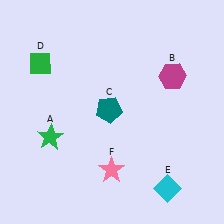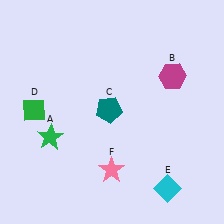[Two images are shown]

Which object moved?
The green diamond (D) moved down.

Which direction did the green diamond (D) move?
The green diamond (D) moved down.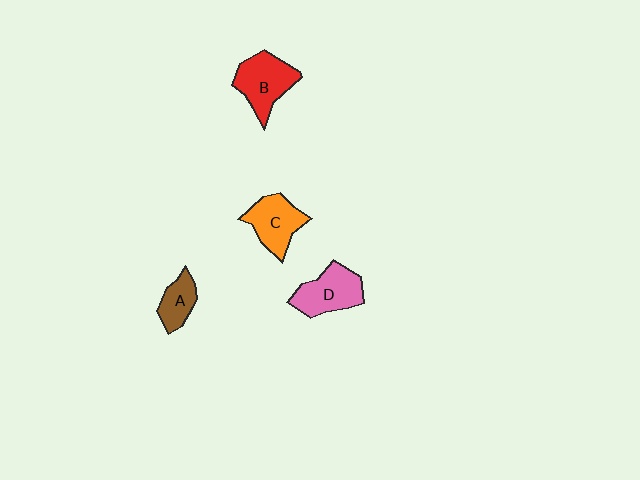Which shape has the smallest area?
Shape A (brown).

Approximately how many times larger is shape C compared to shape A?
Approximately 1.5 times.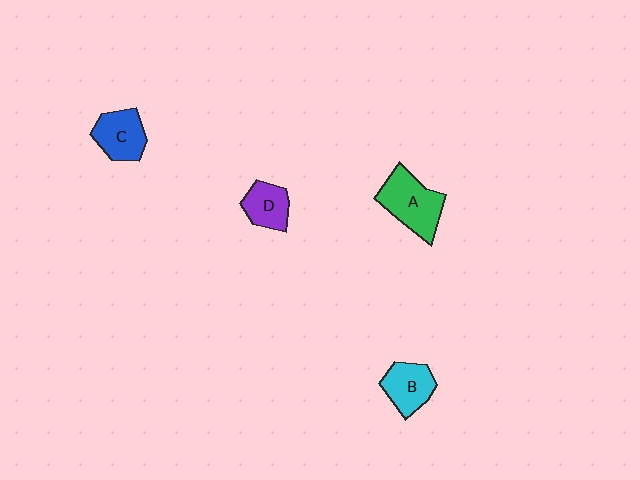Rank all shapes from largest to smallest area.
From largest to smallest: A (green), C (blue), B (cyan), D (purple).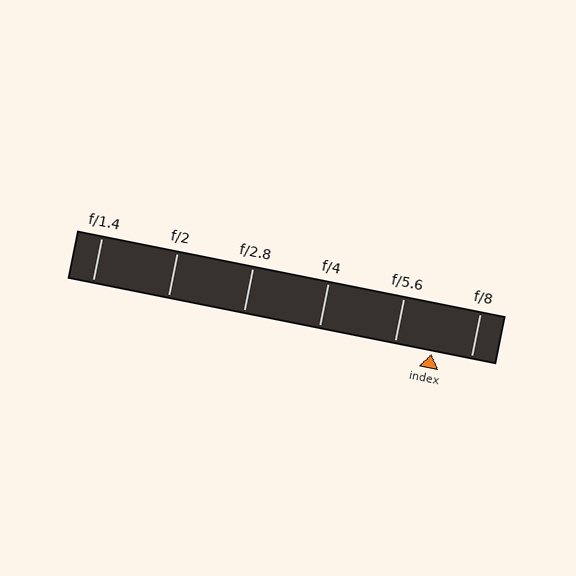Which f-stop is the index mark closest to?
The index mark is closest to f/5.6.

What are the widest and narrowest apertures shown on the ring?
The widest aperture shown is f/1.4 and the narrowest is f/8.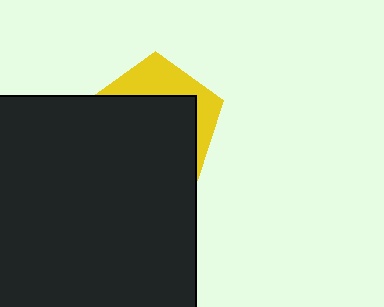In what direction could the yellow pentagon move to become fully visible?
The yellow pentagon could move up. That would shift it out from behind the black square entirely.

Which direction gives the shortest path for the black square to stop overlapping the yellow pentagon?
Moving down gives the shortest separation.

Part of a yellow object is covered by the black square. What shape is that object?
It is a pentagon.